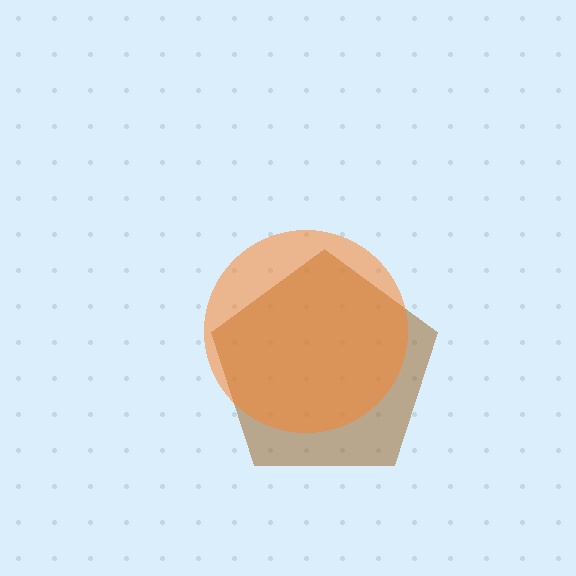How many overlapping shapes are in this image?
There are 2 overlapping shapes in the image.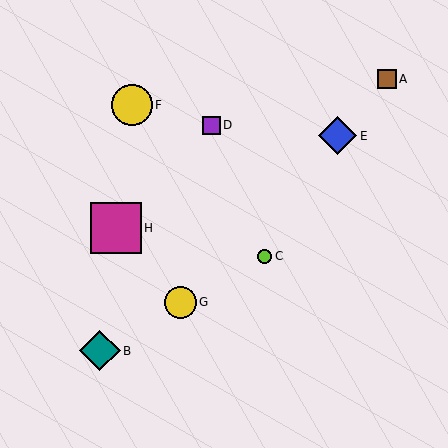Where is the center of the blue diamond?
The center of the blue diamond is at (338, 136).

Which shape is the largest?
The magenta square (labeled H) is the largest.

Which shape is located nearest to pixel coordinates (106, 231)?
The magenta square (labeled H) at (116, 228) is nearest to that location.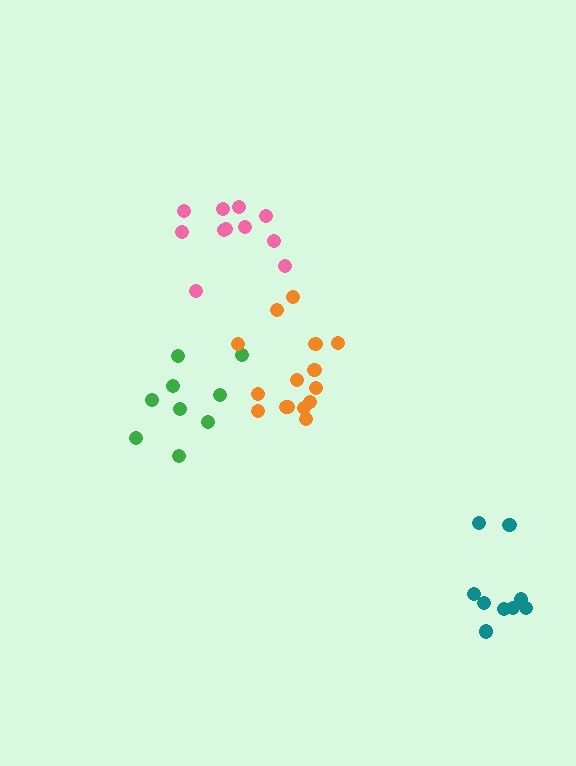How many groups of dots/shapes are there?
There are 4 groups.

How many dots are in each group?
Group 1: 9 dots, Group 2: 9 dots, Group 3: 15 dots, Group 4: 11 dots (44 total).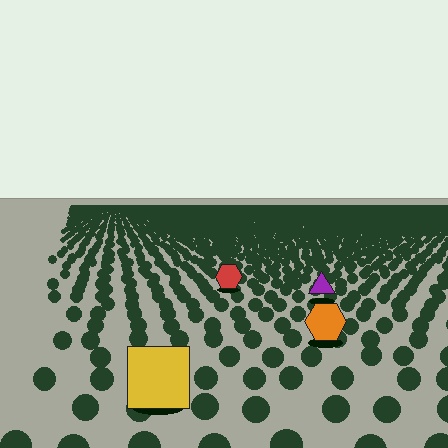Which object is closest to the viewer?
The yellow square is closest. The texture marks near it are larger and more spread out.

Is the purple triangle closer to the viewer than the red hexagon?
Yes. The purple triangle is closer — you can tell from the texture gradient: the ground texture is coarser near it.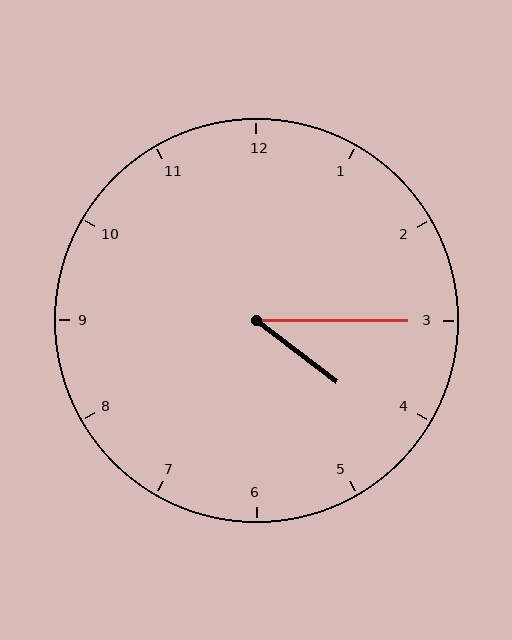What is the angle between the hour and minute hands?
Approximately 38 degrees.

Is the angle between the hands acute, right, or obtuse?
It is acute.